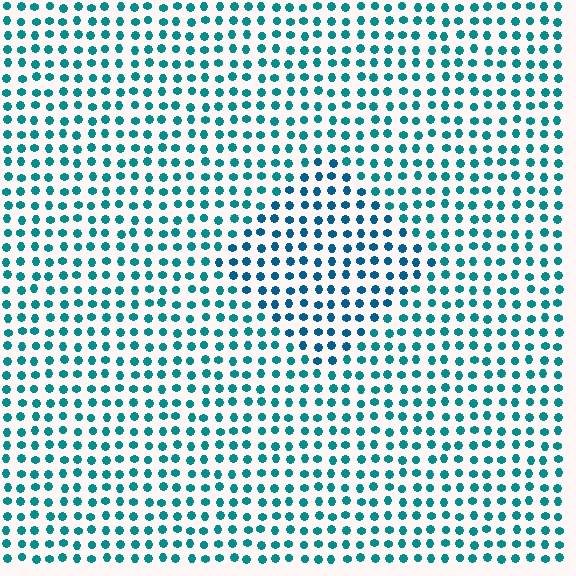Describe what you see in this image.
The image is filled with small teal elements in a uniform arrangement. A diamond-shaped region is visible where the elements are tinted to a slightly different hue, forming a subtle color boundary.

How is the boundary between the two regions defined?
The boundary is defined purely by a slight shift in hue (about 22 degrees). Spacing, size, and orientation are identical on both sides.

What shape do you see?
I see a diamond.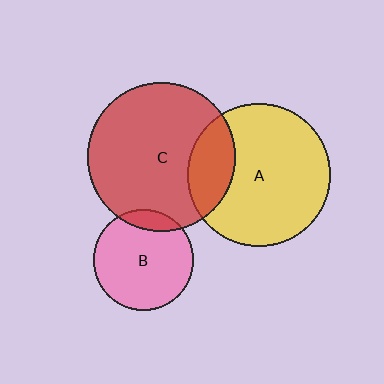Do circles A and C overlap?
Yes.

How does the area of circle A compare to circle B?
Approximately 2.0 times.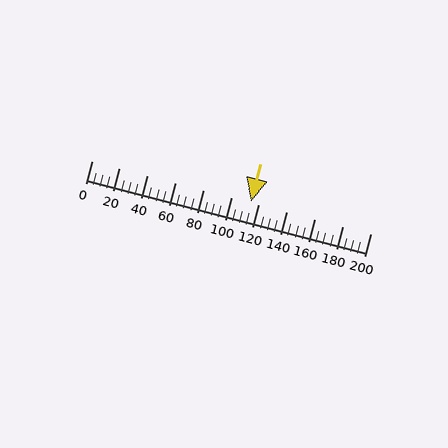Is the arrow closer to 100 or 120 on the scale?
The arrow is closer to 120.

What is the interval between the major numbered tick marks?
The major tick marks are spaced 20 units apart.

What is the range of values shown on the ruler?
The ruler shows values from 0 to 200.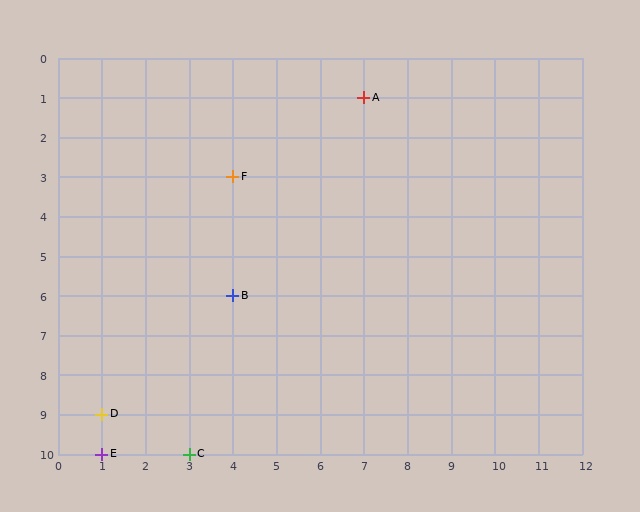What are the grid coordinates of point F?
Point F is at grid coordinates (4, 3).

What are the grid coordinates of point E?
Point E is at grid coordinates (1, 10).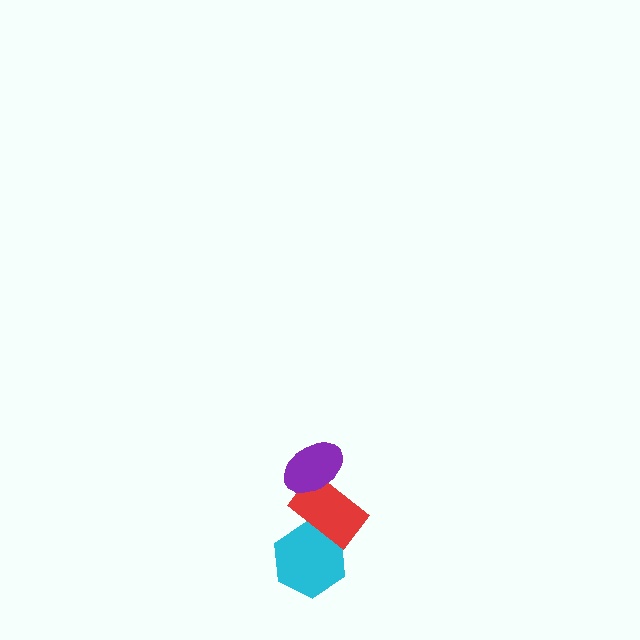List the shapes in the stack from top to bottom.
From top to bottom: the purple ellipse, the red rectangle, the cyan hexagon.